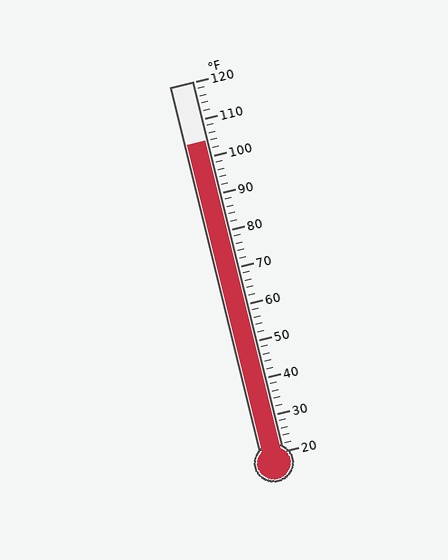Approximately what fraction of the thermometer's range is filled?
The thermometer is filled to approximately 85% of its range.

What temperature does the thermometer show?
The thermometer shows approximately 104°F.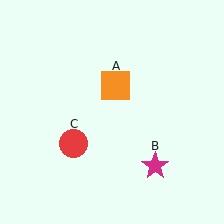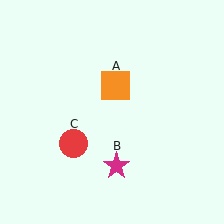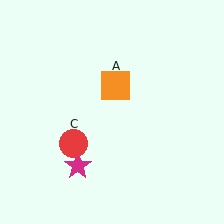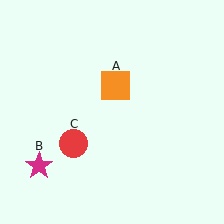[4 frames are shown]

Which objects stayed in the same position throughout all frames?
Orange square (object A) and red circle (object C) remained stationary.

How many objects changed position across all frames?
1 object changed position: magenta star (object B).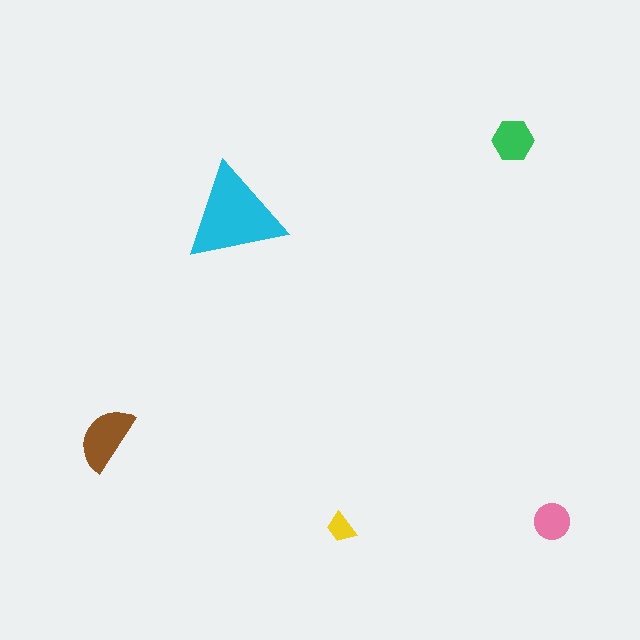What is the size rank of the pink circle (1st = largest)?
4th.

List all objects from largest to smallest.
The cyan triangle, the brown semicircle, the green hexagon, the pink circle, the yellow trapezoid.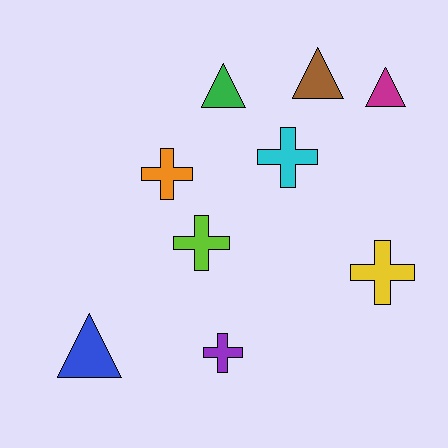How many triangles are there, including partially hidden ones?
There are 4 triangles.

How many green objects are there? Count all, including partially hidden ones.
There is 1 green object.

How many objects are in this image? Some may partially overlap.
There are 9 objects.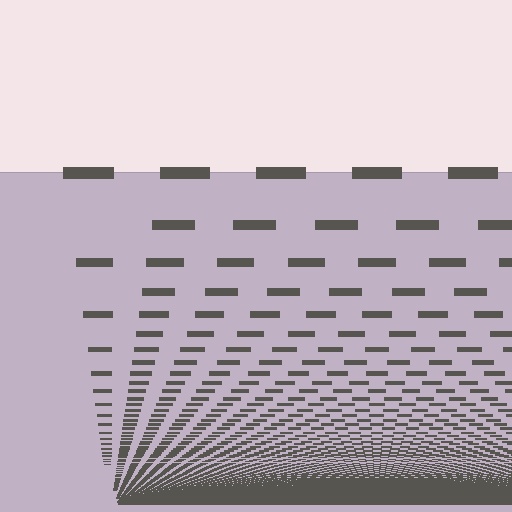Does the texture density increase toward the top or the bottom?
Density increases toward the bottom.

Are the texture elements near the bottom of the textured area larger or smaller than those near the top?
Smaller. The gradient is inverted — elements near the bottom are smaller and denser.